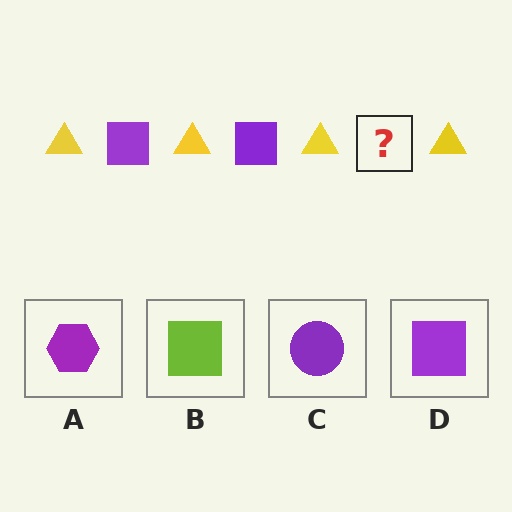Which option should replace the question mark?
Option D.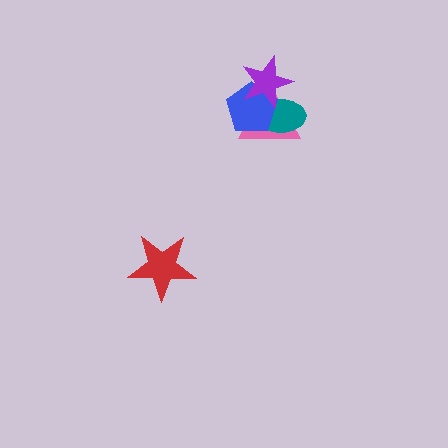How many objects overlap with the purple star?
3 objects overlap with the purple star.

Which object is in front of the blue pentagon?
The purple star is in front of the blue pentagon.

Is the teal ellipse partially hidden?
Yes, it is partially covered by another shape.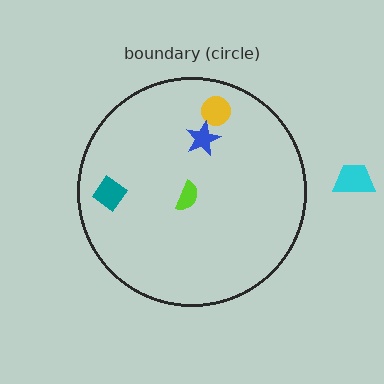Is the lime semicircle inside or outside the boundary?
Inside.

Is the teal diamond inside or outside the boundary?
Inside.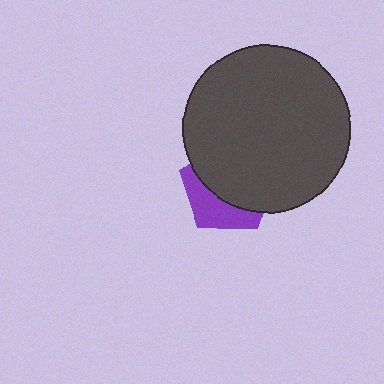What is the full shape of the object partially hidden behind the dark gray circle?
The partially hidden object is a purple pentagon.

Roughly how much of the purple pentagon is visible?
A small part of it is visible (roughly 36%).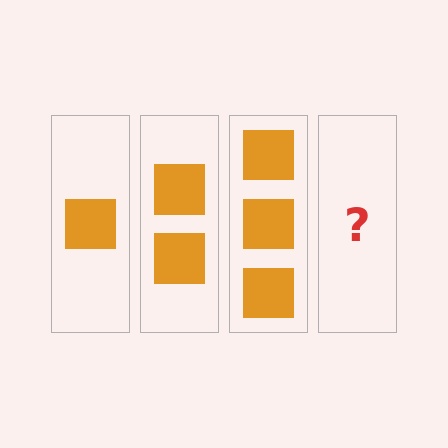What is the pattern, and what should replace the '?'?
The pattern is that each step adds one more square. The '?' should be 4 squares.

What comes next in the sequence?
The next element should be 4 squares.